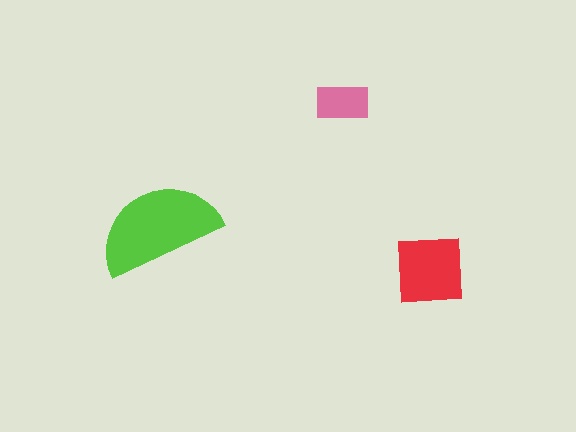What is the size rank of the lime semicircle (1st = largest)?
1st.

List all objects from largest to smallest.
The lime semicircle, the red square, the pink rectangle.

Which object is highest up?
The pink rectangle is topmost.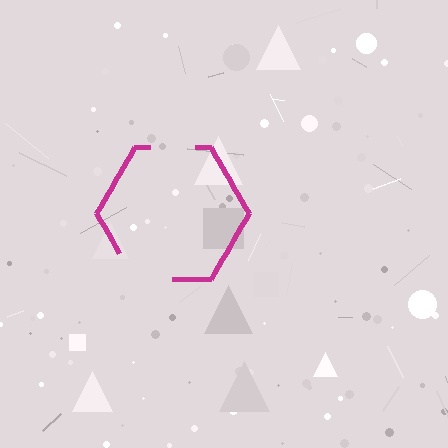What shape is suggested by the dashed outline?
The dashed outline suggests a hexagon.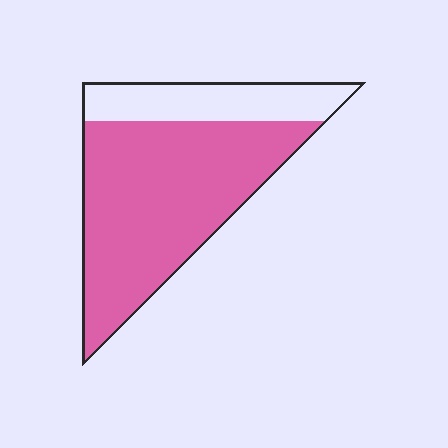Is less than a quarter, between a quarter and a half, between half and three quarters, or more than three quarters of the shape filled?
Between half and three quarters.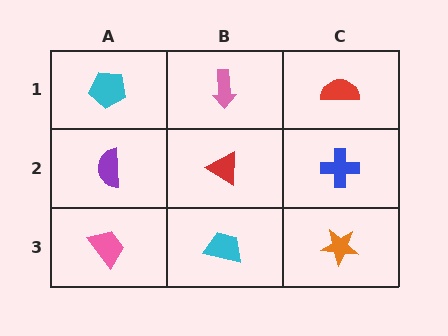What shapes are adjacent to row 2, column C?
A red semicircle (row 1, column C), an orange star (row 3, column C), a red triangle (row 2, column B).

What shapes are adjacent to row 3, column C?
A blue cross (row 2, column C), a cyan trapezoid (row 3, column B).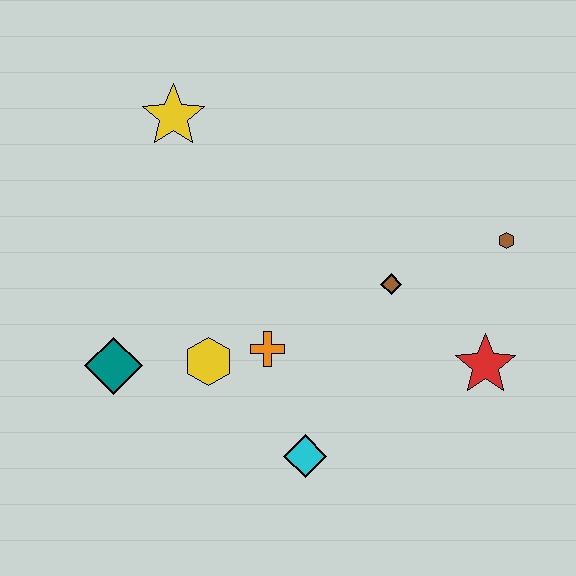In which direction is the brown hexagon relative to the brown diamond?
The brown hexagon is to the right of the brown diamond.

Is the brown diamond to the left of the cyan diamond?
No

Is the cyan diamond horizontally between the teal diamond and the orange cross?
No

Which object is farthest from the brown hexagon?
The teal diamond is farthest from the brown hexagon.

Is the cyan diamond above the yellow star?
No